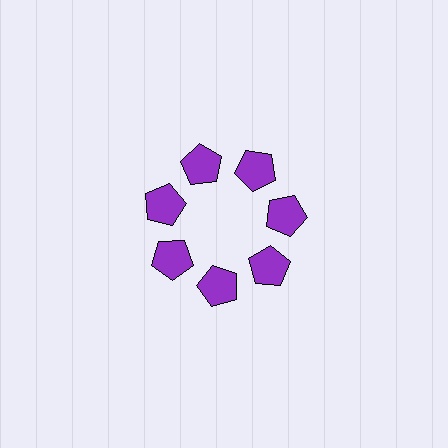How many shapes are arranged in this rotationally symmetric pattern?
There are 7 shapes, arranged in 7 groups of 1.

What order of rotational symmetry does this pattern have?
This pattern has 7-fold rotational symmetry.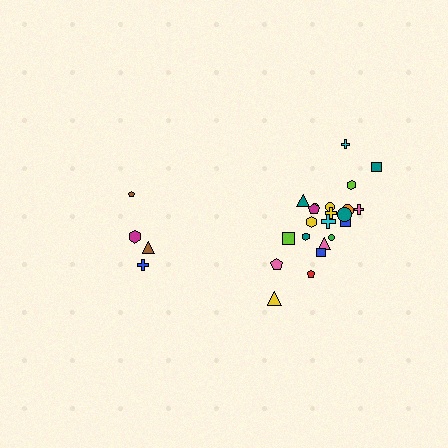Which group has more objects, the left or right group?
The right group.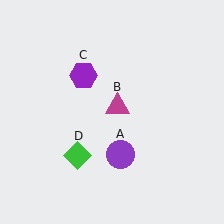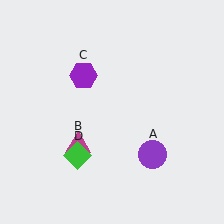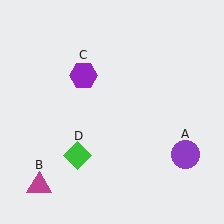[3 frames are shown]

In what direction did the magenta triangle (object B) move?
The magenta triangle (object B) moved down and to the left.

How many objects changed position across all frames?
2 objects changed position: purple circle (object A), magenta triangle (object B).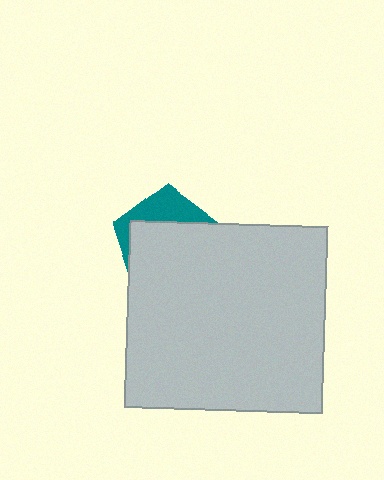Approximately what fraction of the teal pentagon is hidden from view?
Roughly 69% of the teal pentagon is hidden behind the light gray rectangle.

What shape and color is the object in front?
The object in front is a light gray rectangle.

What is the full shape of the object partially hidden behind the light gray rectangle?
The partially hidden object is a teal pentagon.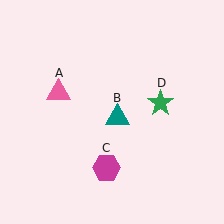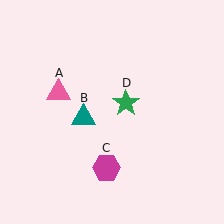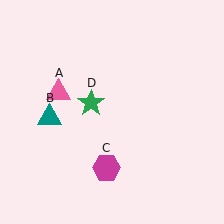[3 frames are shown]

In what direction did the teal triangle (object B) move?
The teal triangle (object B) moved left.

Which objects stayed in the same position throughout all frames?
Pink triangle (object A) and magenta hexagon (object C) remained stationary.